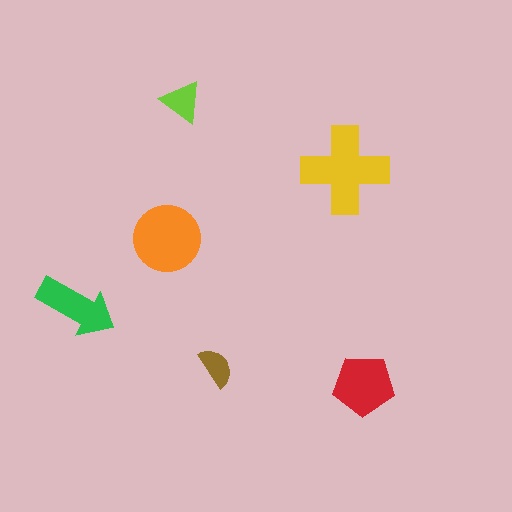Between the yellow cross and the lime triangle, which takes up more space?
The yellow cross.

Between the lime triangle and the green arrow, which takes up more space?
The green arrow.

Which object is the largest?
The yellow cross.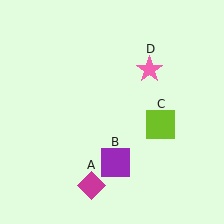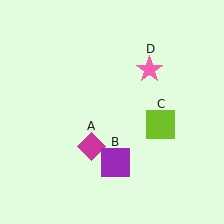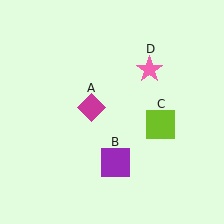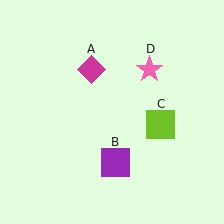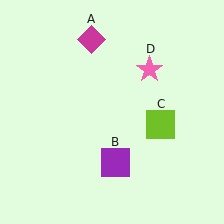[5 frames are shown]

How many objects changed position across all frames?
1 object changed position: magenta diamond (object A).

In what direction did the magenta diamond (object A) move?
The magenta diamond (object A) moved up.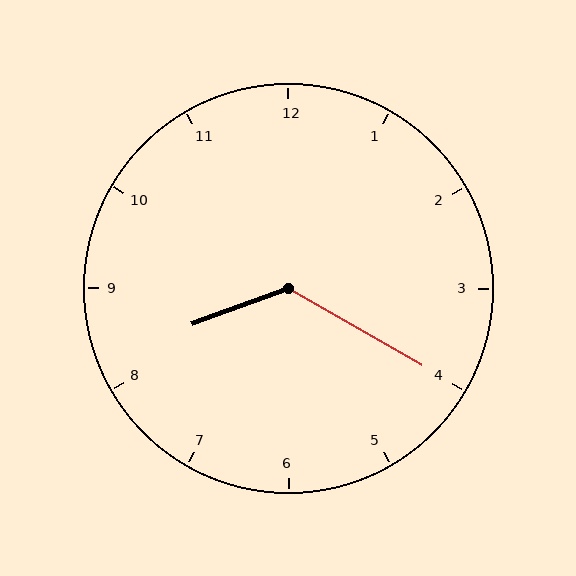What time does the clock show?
8:20.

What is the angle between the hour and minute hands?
Approximately 130 degrees.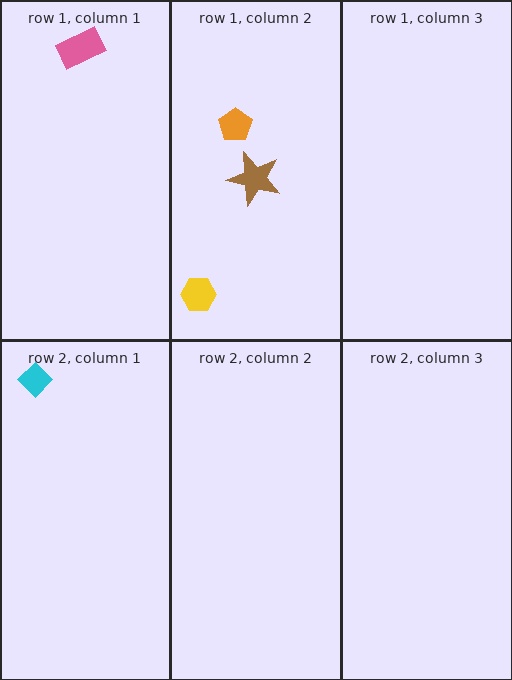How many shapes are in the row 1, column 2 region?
3.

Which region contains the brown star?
The row 1, column 2 region.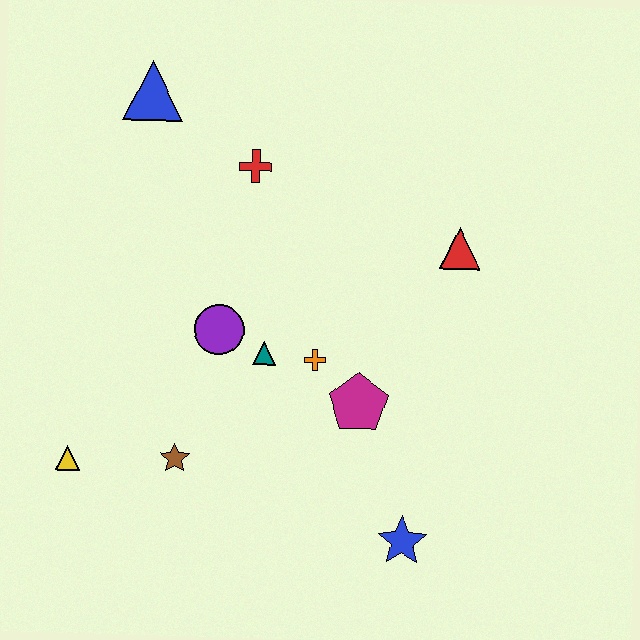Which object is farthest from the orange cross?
The blue triangle is farthest from the orange cross.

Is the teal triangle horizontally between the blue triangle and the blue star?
Yes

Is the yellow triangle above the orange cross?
No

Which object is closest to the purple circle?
The teal triangle is closest to the purple circle.